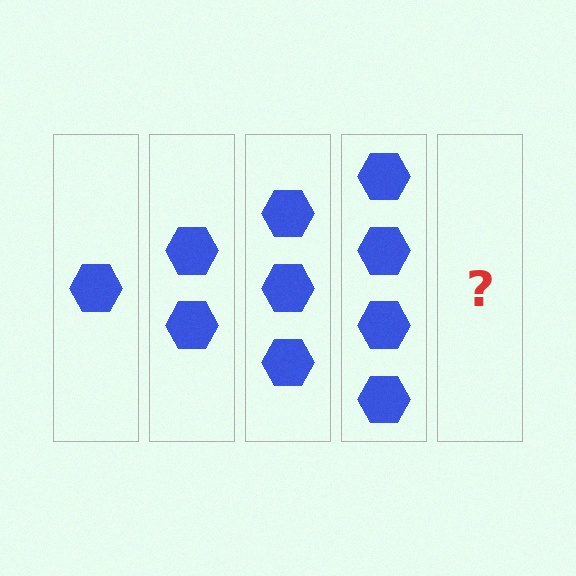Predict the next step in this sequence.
The next step is 5 hexagons.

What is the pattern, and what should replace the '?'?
The pattern is that each step adds one more hexagon. The '?' should be 5 hexagons.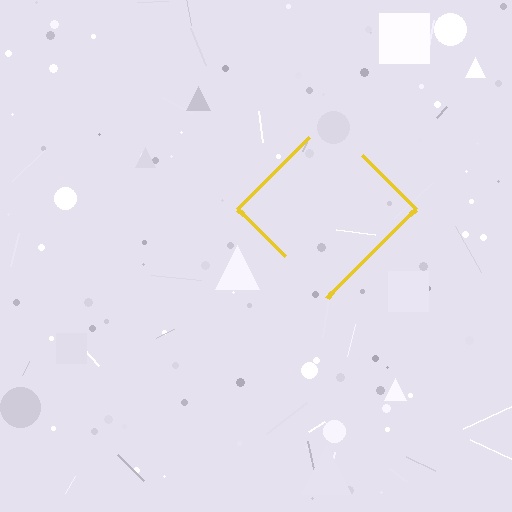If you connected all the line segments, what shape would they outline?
They would outline a diamond.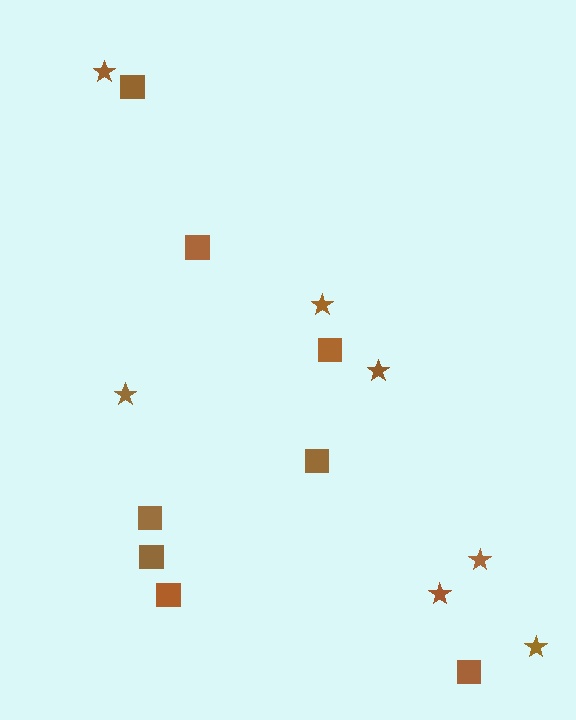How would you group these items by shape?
There are 2 groups: one group of squares (8) and one group of stars (7).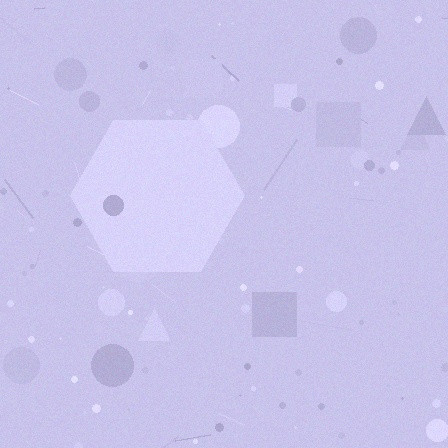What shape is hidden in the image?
A hexagon is hidden in the image.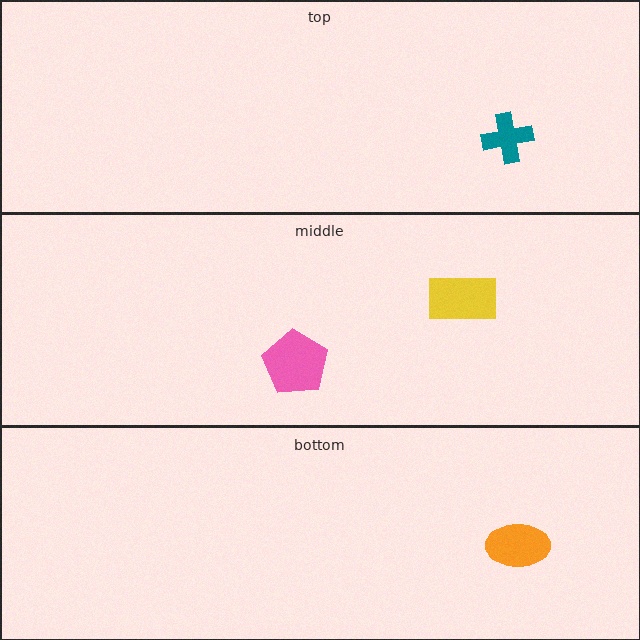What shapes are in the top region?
The teal cross.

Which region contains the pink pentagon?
The middle region.